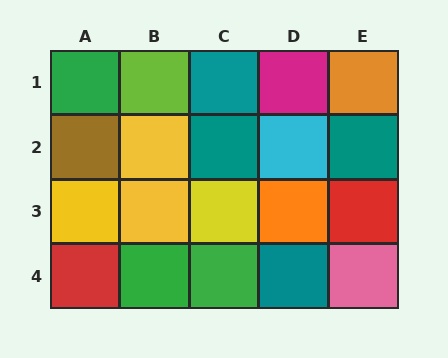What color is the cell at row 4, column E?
Pink.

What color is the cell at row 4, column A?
Red.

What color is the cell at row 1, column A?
Green.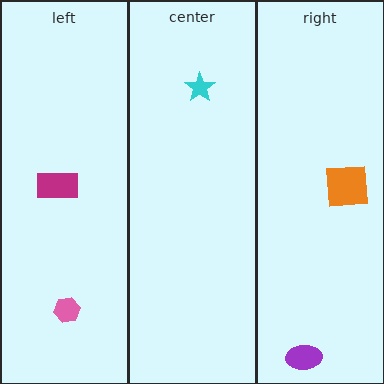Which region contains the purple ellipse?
The right region.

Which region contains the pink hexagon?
The left region.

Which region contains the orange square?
The right region.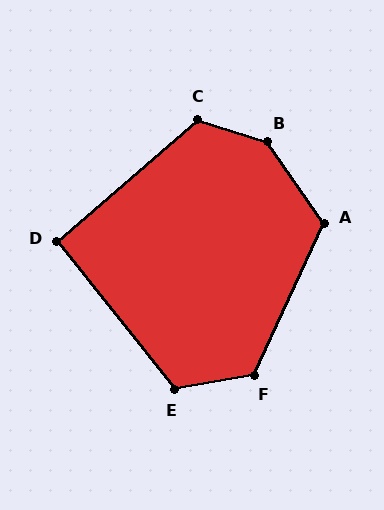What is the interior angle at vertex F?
Approximately 125 degrees (obtuse).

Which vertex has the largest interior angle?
B, at approximately 143 degrees.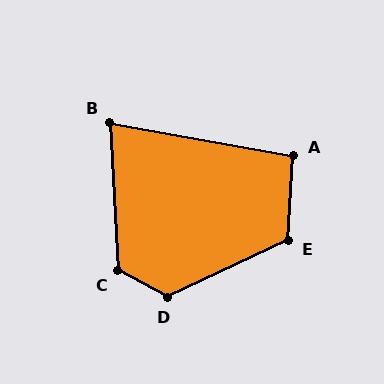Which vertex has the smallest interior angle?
B, at approximately 77 degrees.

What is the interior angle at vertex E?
Approximately 119 degrees (obtuse).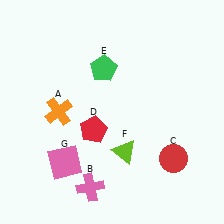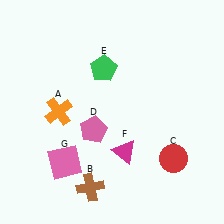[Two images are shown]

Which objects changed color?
B changed from pink to brown. D changed from red to pink. F changed from lime to magenta.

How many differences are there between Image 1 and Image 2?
There are 3 differences between the two images.